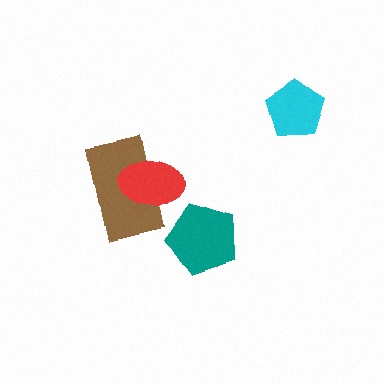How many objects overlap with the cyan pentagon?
0 objects overlap with the cyan pentagon.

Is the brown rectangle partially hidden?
Yes, it is partially covered by another shape.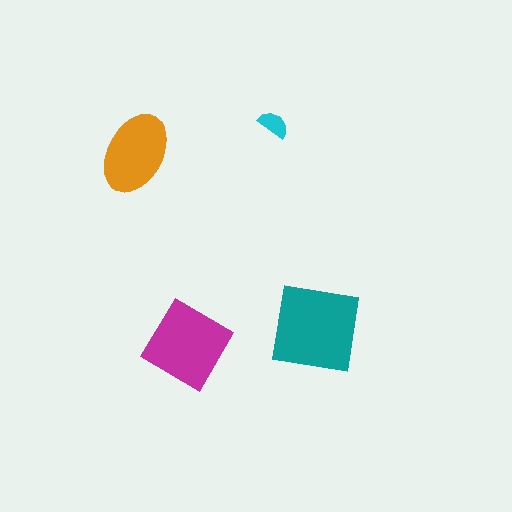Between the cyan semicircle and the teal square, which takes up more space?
The teal square.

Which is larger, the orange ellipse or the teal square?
The teal square.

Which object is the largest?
The teal square.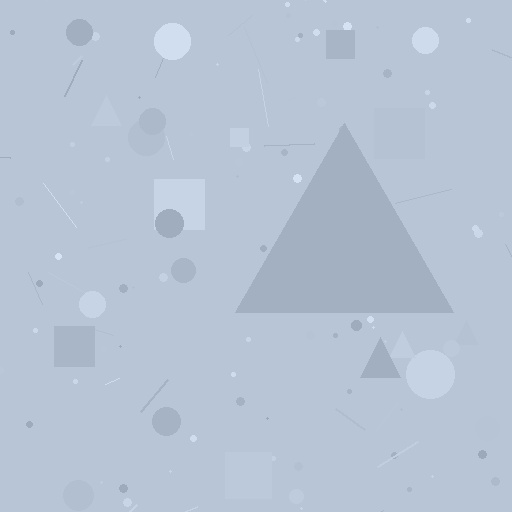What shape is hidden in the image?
A triangle is hidden in the image.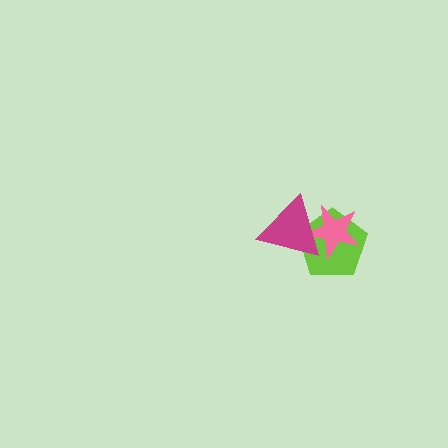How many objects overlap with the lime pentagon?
2 objects overlap with the lime pentagon.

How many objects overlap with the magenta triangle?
2 objects overlap with the magenta triangle.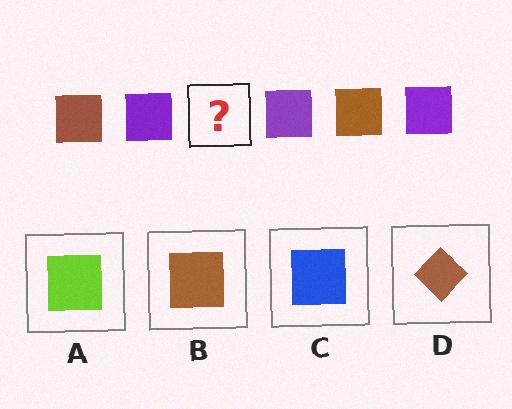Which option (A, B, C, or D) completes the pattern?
B.